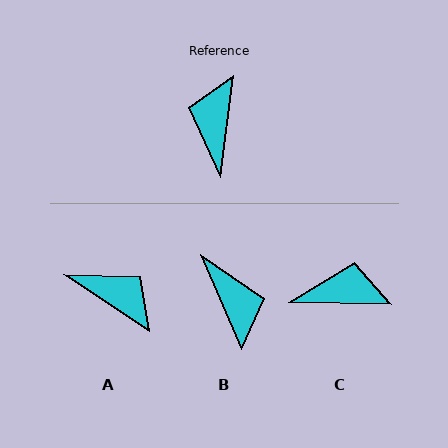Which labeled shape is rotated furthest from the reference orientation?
B, about 149 degrees away.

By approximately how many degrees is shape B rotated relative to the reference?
Approximately 149 degrees clockwise.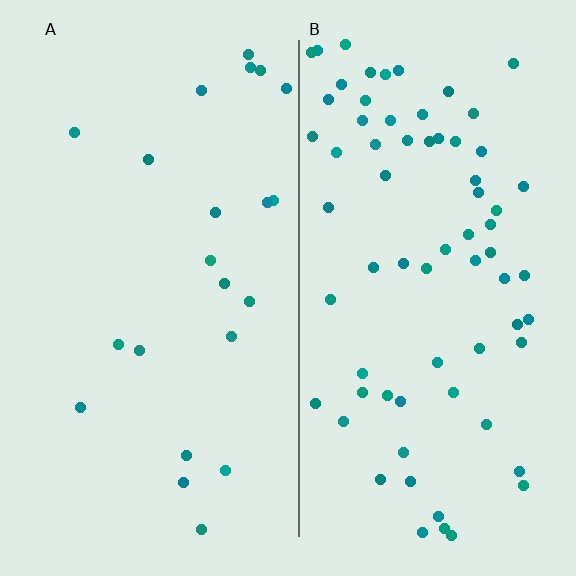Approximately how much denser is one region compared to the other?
Approximately 3.2× — region B over region A.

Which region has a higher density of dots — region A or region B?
B (the right).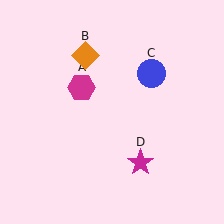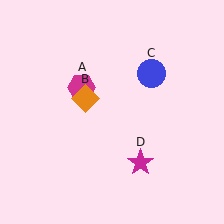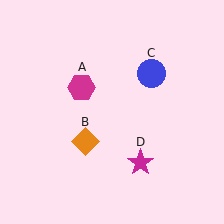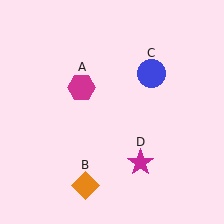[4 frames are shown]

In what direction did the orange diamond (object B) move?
The orange diamond (object B) moved down.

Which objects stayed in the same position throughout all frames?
Magenta hexagon (object A) and blue circle (object C) and magenta star (object D) remained stationary.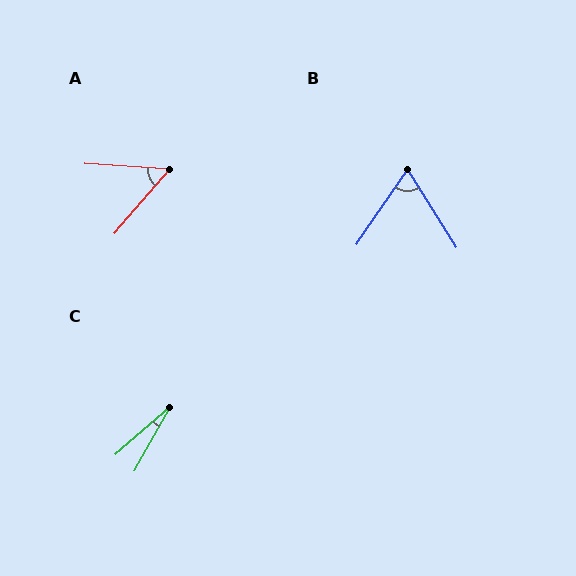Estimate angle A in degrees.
Approximately 53 degrees.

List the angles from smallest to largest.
C (19°), A (53°), B (66°).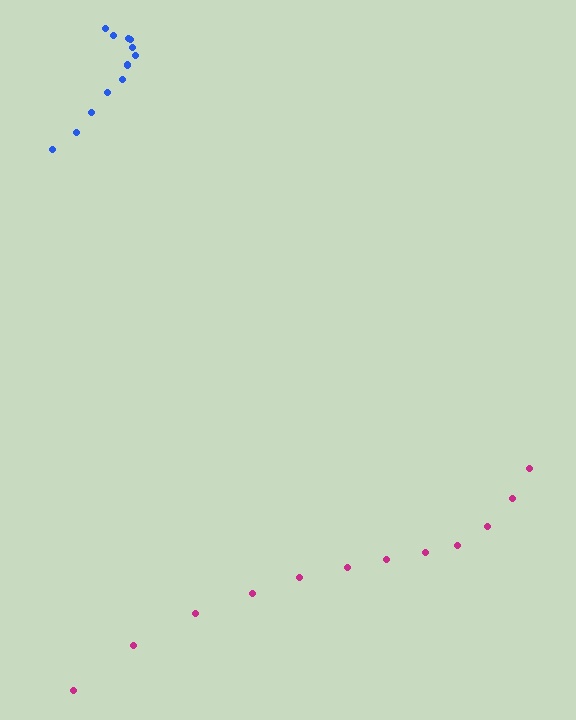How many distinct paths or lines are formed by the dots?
There are 2 distinct paths.